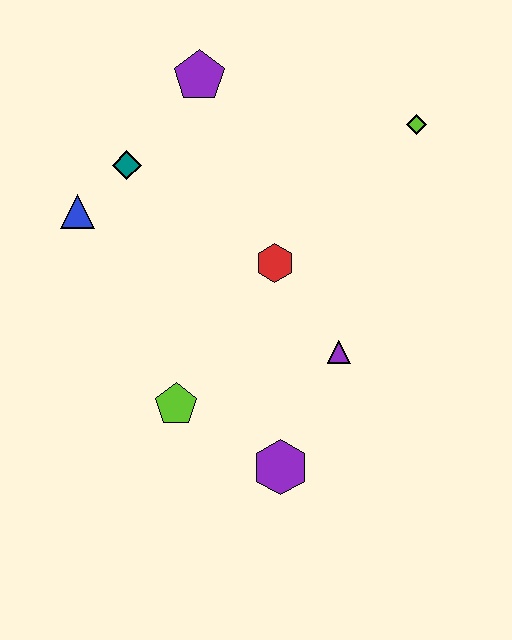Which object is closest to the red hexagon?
The purple triangle is closest to the red hexagon.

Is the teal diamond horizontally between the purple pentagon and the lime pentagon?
No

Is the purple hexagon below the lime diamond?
Yes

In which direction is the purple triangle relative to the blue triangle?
The purple triangle is to the right of the blue triangle.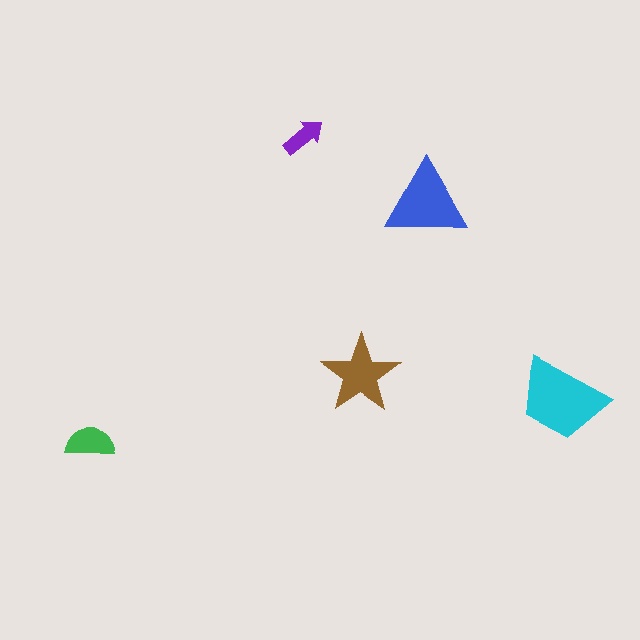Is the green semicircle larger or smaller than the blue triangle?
Smaller.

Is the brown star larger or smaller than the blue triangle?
Smaller.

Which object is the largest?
The cyan trapezoid.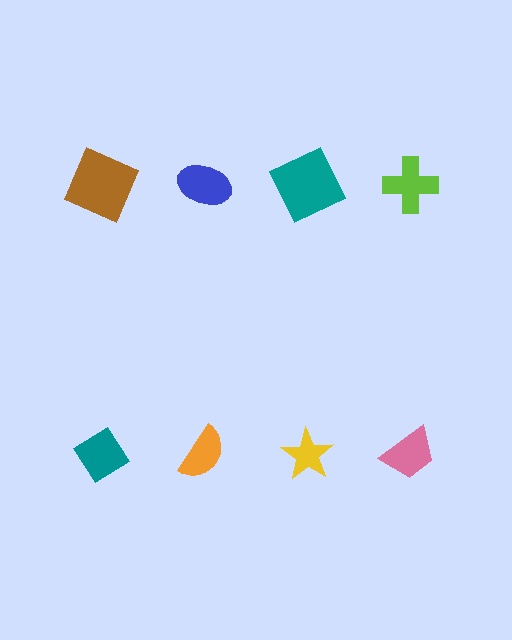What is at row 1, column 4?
A lime cross.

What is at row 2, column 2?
An orange semicircle.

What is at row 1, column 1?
A brown square.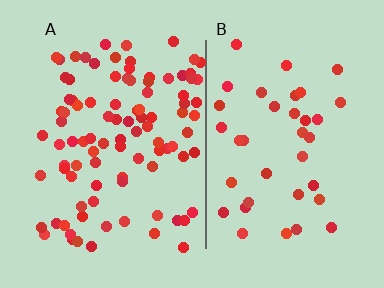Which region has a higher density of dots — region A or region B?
A (the left).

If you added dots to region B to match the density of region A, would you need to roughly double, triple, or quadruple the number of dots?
Approximately triple.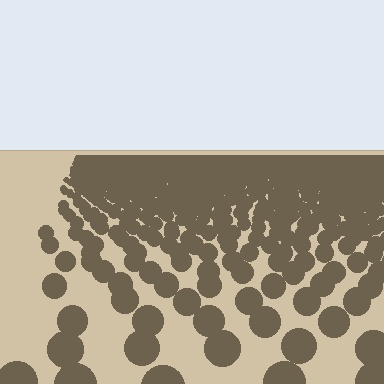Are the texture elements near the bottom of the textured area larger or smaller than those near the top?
Larger. Near the bottom, elements are closer to the viewer and appear at a bigger on-screen size.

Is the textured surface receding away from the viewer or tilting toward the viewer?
The surface is receding away from the viewer. Texture elements get smaller and denser toward the top.